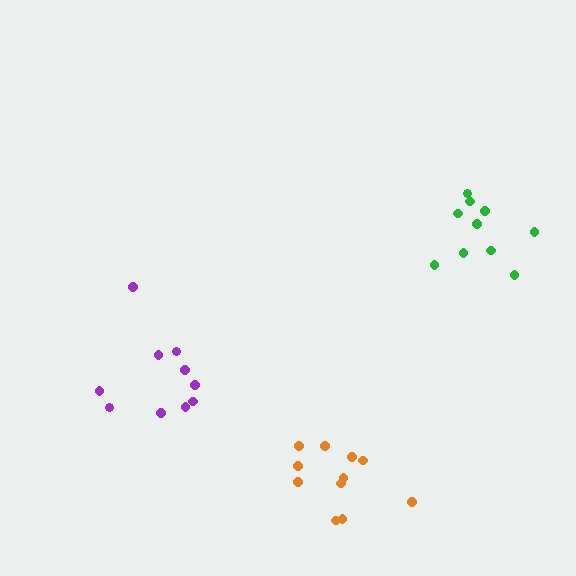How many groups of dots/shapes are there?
There are 3 groups.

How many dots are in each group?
Group 1: 10 dots, Group 2: 10 dots, Group 3: 11 dots (31 total).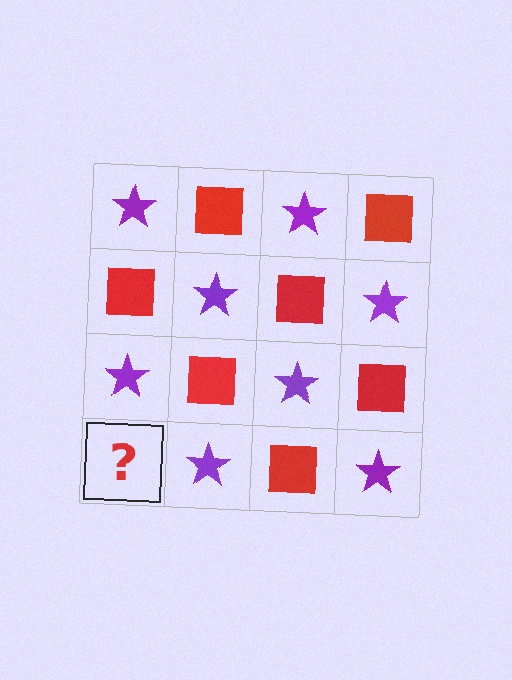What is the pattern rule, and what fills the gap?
The rule is that it alternates purple star and red square in a checkerboard pattern. The gap should be filled with a red square.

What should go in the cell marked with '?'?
The missing cell should contain a red square.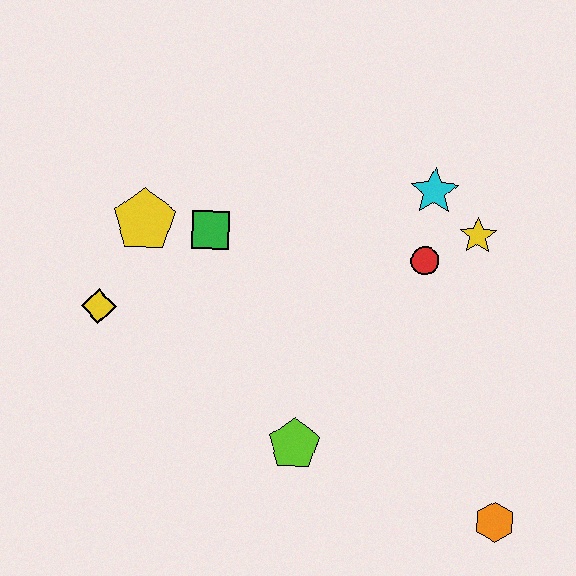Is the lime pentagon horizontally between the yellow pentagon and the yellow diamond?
No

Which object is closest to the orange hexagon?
The lime pentagon is closest to the orange hexagon.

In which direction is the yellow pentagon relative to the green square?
The yellow pentagon is to the left of the green square.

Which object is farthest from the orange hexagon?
The yellow pentagon is farthest from the orange hexagon.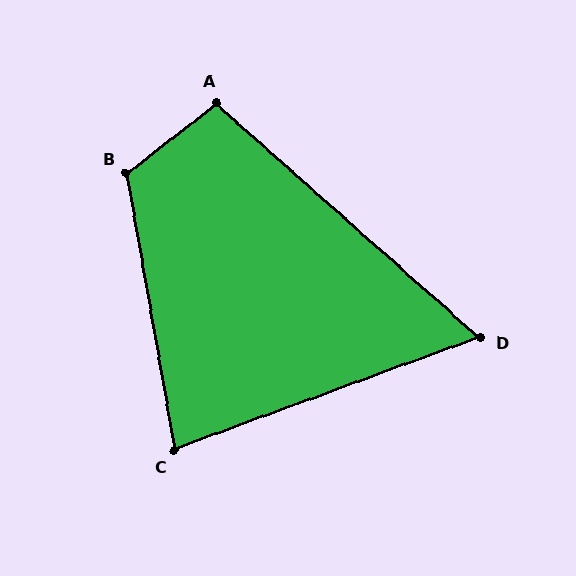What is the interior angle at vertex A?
Approximately 100 degrees (obtuse).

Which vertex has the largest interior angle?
B, at approximately 118 degrees.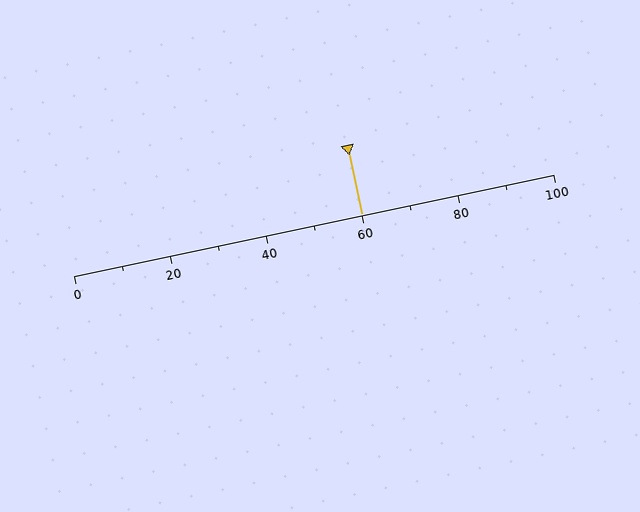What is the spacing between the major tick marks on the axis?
The major ticks are spaced 20 apart.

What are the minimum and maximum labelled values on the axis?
The axis runs from 0 to 100.